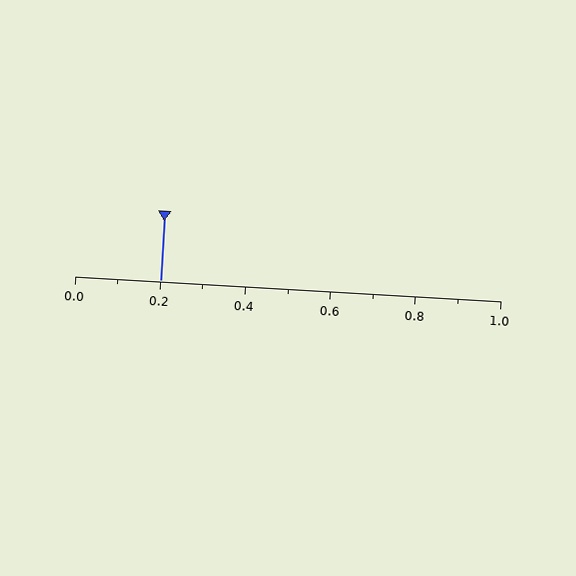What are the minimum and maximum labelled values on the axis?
The axis runs from 0.0 to 1.0.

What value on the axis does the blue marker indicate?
The marker indicates approximately 0.2.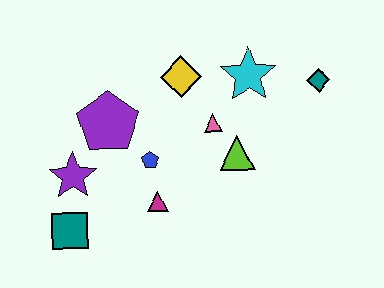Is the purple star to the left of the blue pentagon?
Yes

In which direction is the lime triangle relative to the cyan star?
The lime triangle is below the cyan star.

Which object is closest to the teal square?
The purple star is closest to the teal square.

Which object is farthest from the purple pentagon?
The teal diamond is farthest from the purple pentagon.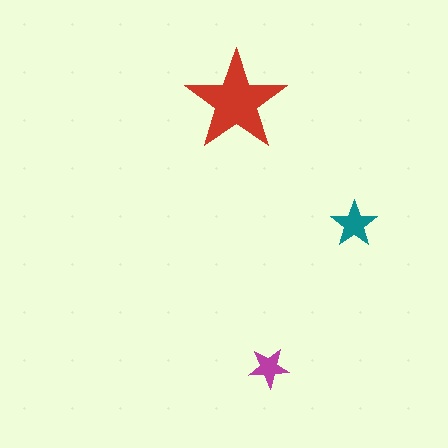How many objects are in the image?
There are 3 objects in the image.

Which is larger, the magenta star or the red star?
The red one.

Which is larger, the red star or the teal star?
The red one.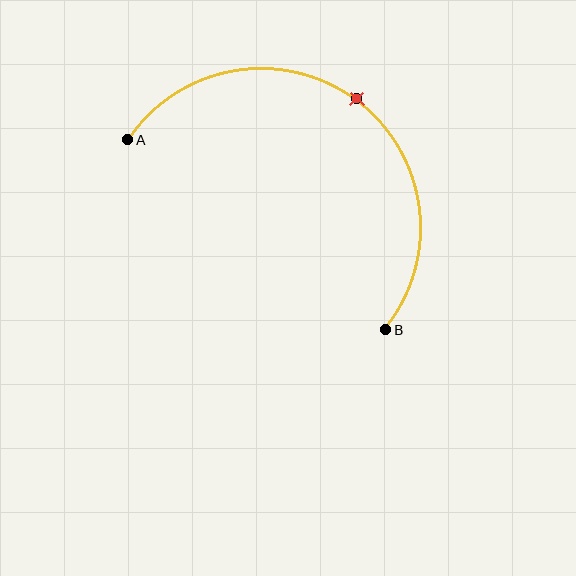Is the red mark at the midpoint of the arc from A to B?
Yes. The red mark lies on the arc at equal arc-length from both A and B — it is the arc midpoint.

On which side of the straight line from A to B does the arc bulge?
The arc bulges above and to the right of the straight line connecting A and B.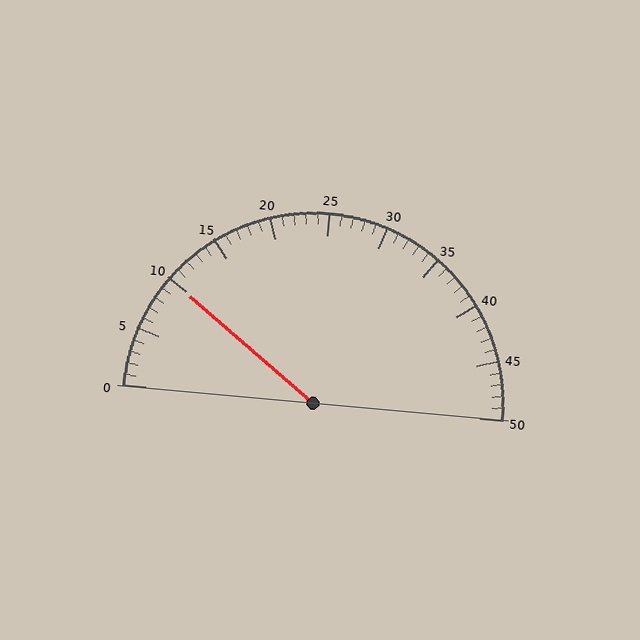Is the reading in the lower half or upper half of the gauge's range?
The reading is in the lower half of the range (0 to 50).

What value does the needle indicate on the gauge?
The needle indicates approximately 10.